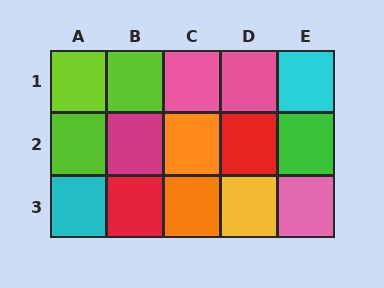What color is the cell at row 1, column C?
Pink.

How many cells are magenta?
1 cell is magenta.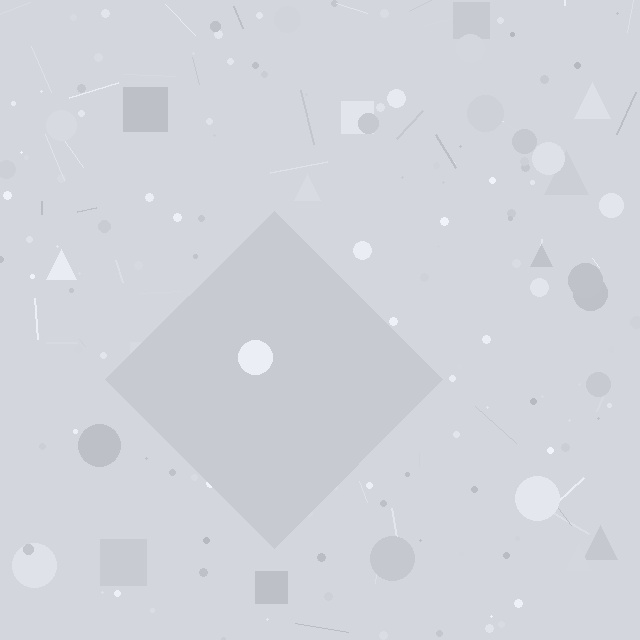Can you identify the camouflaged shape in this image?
The camouflaged shape is a diamond.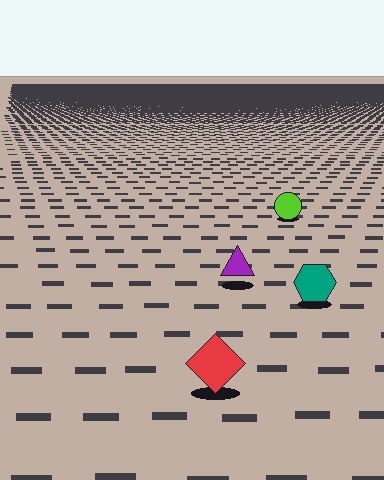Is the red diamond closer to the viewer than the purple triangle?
Yes. The red diamond is closer — you can tell from the texture gradient: the ground texture is coarser near it.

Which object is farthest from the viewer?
The lime circle is farthest from the viewer. It appears smaller and the ground texture around it is denser.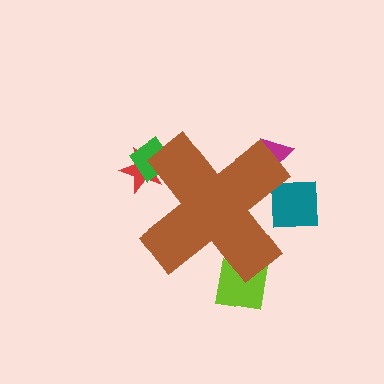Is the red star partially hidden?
Yes, the red star is partially hidden behind the brown cross.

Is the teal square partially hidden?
Yes, the teal square is partially hidden behind the brown cross.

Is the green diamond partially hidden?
Yes, the green diamond is partially hidden behind the brown cross.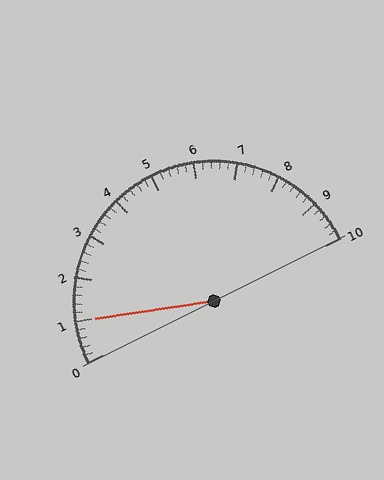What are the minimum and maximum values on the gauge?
The gauge ranges from 0 to 10.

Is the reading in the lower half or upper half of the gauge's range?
The reading is in the lower half of the range (0 to 10).